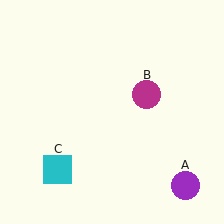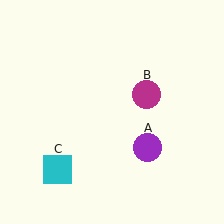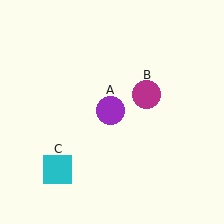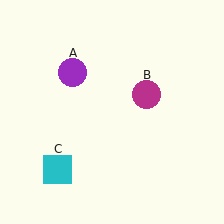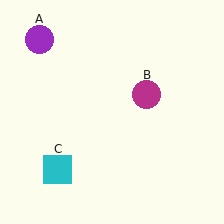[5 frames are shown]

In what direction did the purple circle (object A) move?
The purple circle (object A) moved up and to the left.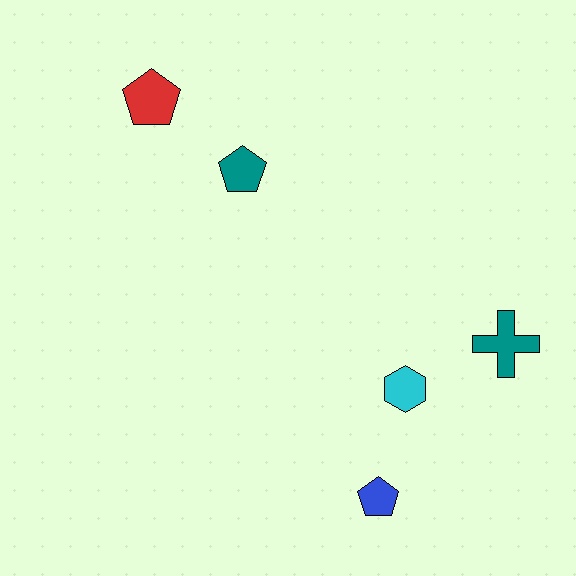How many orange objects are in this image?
There are no orange objects.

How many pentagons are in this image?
There are 3 pentagons.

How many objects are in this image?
There are 5 objects.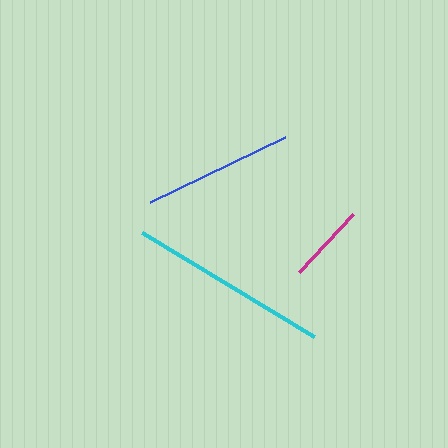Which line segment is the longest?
The cyan line is the longest at approximately 202 pixels.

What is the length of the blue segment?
The blue segment is approximately 150 pixels long.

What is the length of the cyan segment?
The cyan segment is approximately 202 pixels long.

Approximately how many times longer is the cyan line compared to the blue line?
The cyan line is approximately 1.3 times the length of the blue line.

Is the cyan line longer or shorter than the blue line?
The cyan line is longer than the blue line.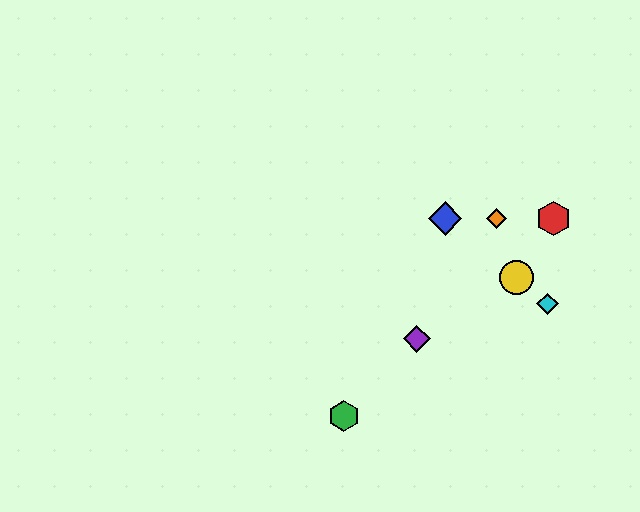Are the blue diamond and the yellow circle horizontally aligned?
No, the blue diamond is at y≈218 and the yellow circle is at y≈277.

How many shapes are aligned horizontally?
3 shapes (the red hexagon, the blue diamond, the orange diamond) are aligned horizontally.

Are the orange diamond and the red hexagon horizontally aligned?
Yes, both are at y≈218.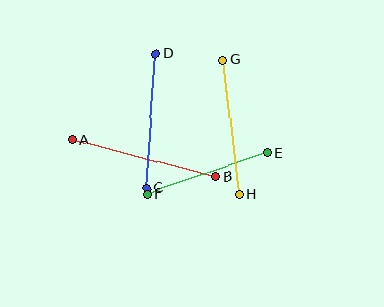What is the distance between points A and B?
The distance is approximately 149 pixels.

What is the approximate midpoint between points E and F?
The midpoint is at approximately (207, 173) pixels.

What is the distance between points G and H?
The distance is approximately 136 pixels.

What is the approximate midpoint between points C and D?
The midpoint is at approximately (151, 121) pixels.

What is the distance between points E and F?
The distance is approximately 127 pixels.